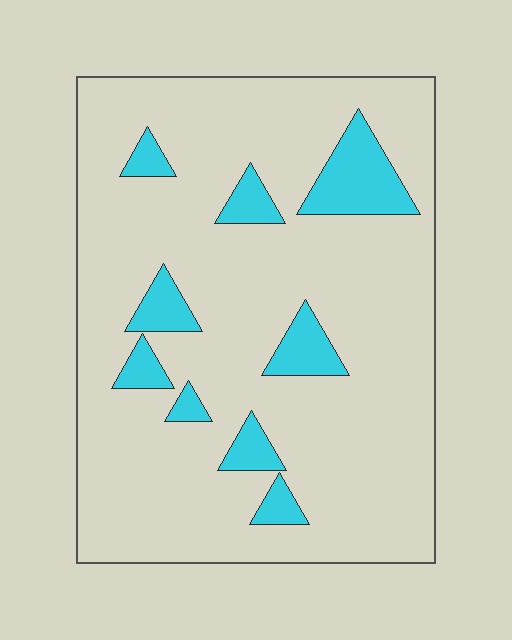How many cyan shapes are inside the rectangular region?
9.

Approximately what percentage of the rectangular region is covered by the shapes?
Approximately 15%.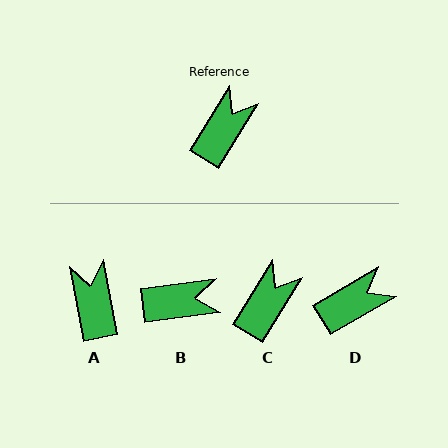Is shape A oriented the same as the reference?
No, it is off by about 42 degrees.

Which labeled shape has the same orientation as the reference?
C.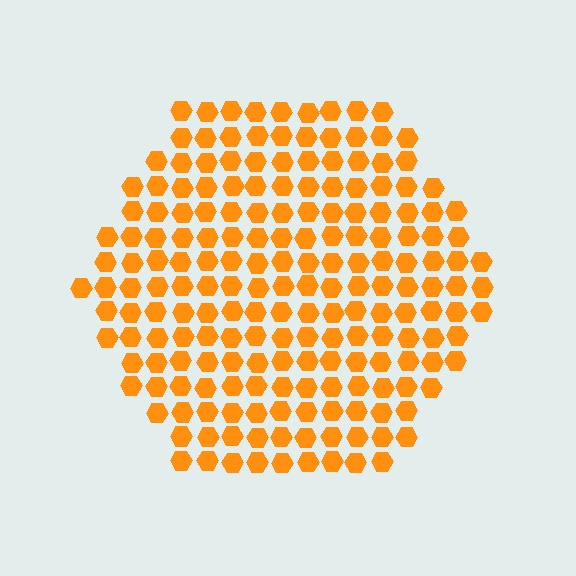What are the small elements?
The small elements are hexagons.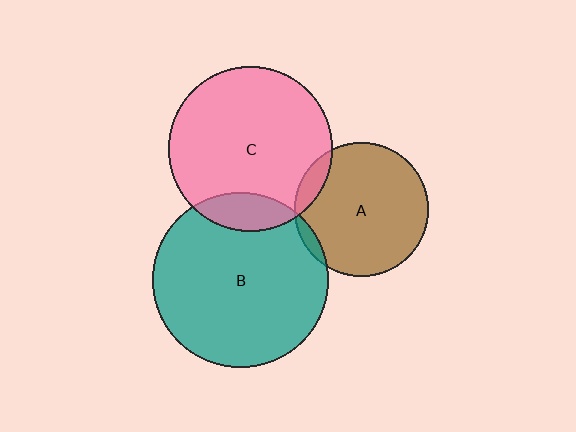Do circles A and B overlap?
Yes.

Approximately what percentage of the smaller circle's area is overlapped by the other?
Approximately 5%.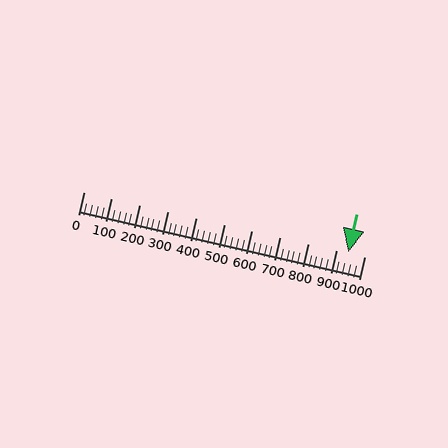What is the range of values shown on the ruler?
The ruler shows values from 0 to 1000.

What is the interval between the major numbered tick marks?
The major tick marks are spaced 100 units apart.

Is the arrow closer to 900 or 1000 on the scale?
The arrow is closer to 900.